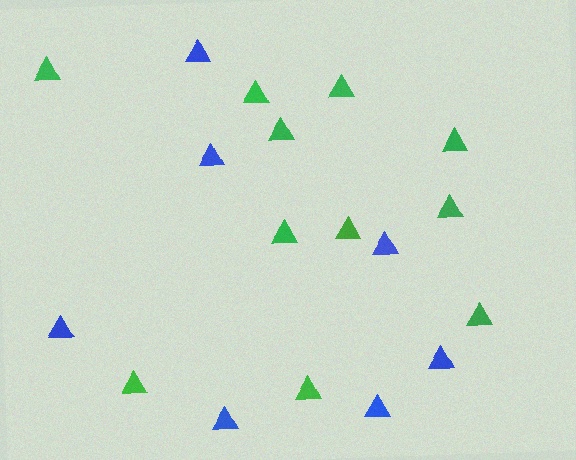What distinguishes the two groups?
There are 2 groups: one group of green triangles (11) and one group of blue triangles (7).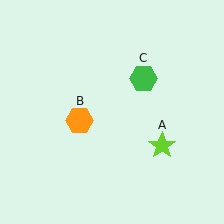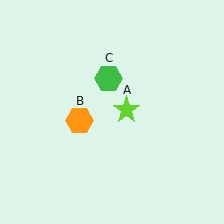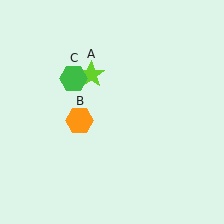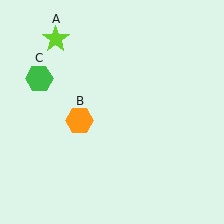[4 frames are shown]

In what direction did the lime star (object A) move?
The lime star (object A) moved up and to the left.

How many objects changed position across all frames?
2 objects changed position: lime star (object A), green hexagon (object C).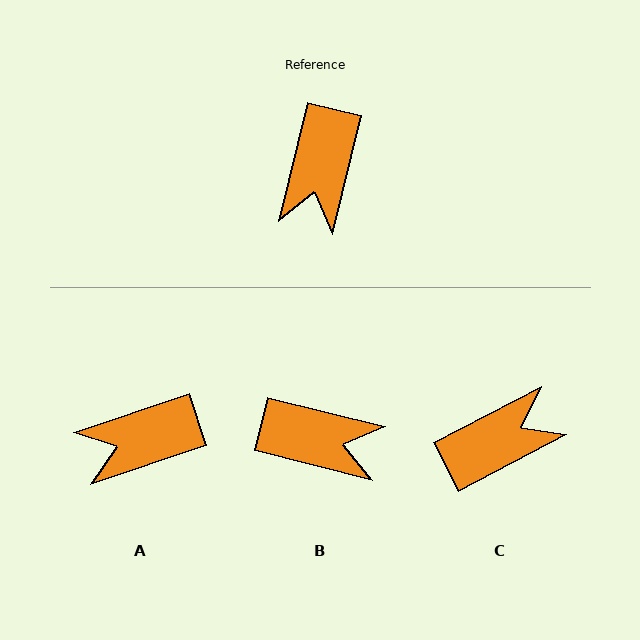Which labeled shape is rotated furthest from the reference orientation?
C, about 131 degrees away.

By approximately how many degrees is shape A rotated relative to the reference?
Approximately 58 degrees clockwise.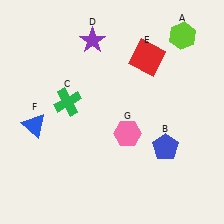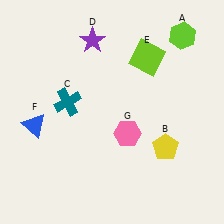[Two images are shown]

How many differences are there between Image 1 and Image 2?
There are 3 differences between the two images.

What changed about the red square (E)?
In Image 1, E is red. In Image 2, it changed to lime.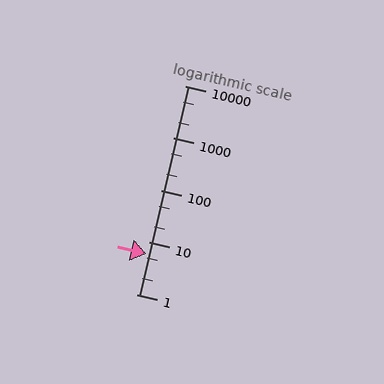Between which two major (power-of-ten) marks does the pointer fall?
The pointer is between 1 and 10.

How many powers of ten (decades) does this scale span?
The scale spans 4 decades, from 1 to 10000.